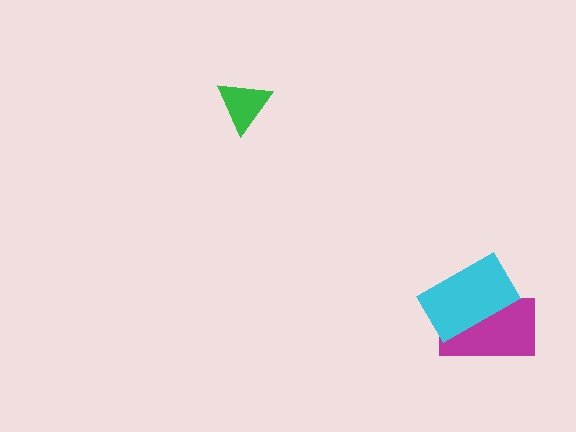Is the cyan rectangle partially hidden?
No, no other shape covers it.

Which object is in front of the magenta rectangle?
The cyan rectangle is in front of the magenta rectangle.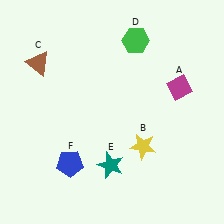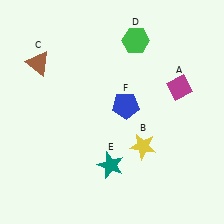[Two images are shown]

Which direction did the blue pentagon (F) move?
The blue pentagon (F) moved up.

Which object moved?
The blue pentagon (F) moved up.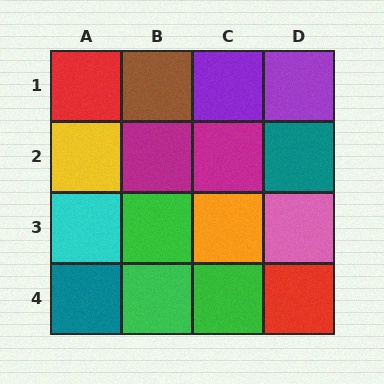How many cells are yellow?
1 cell is yellow.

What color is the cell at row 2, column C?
Magenta.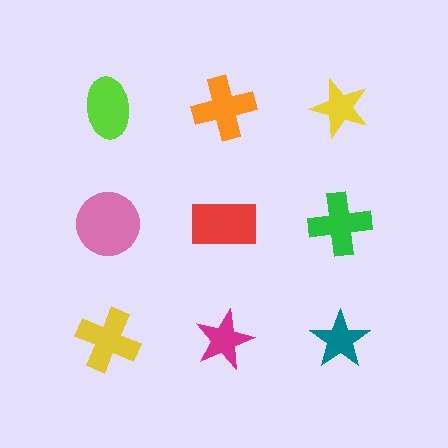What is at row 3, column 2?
A magenta star.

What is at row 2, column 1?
A pink circle.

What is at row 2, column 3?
A green cross.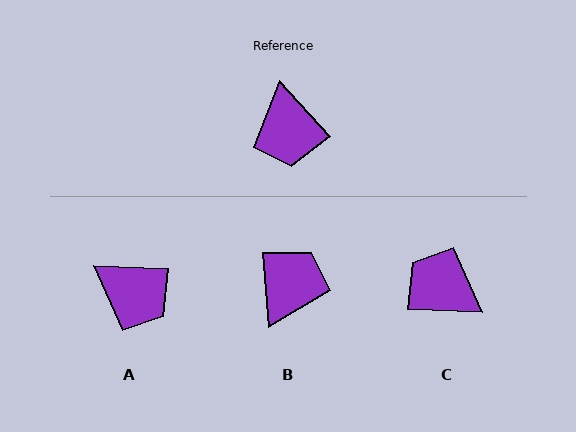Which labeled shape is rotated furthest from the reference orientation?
B, about 143 degrees away.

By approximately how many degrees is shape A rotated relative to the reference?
Approximately 46 degrees counter-clockwise.